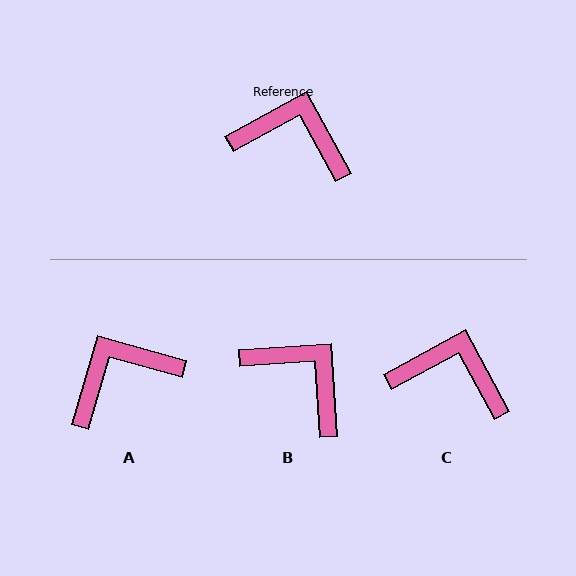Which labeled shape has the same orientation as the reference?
C.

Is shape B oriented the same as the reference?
No, it is off by about 25 degrees.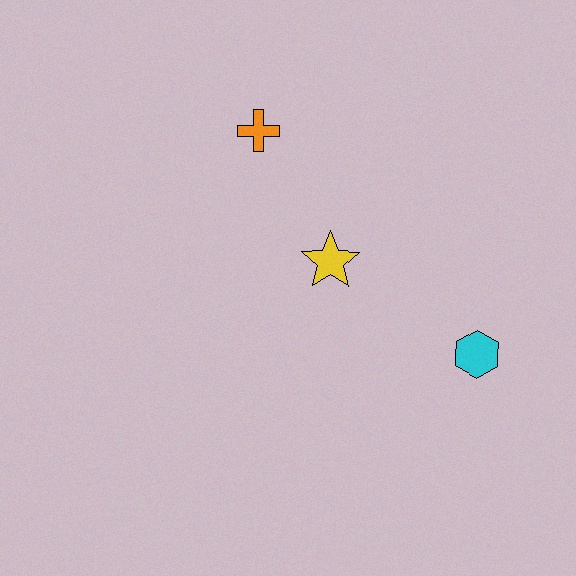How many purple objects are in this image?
There are no purple objects.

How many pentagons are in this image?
There are no pentagons.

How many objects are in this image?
There are 3 objects.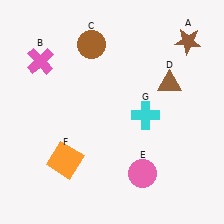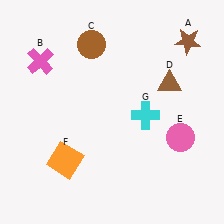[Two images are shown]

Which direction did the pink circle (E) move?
The pink circle (E) moved right.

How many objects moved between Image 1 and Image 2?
1 object moved between the two images.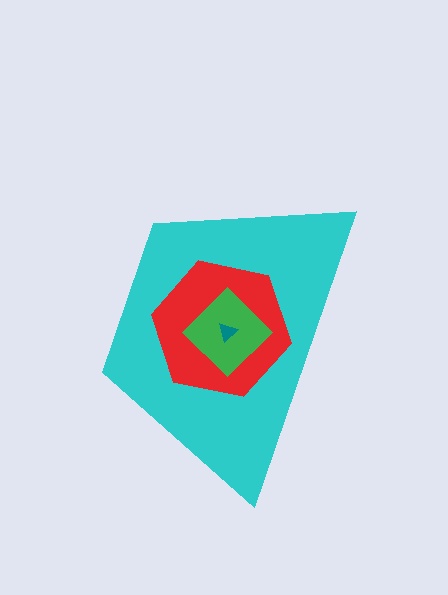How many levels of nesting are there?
4.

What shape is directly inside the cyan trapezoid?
The red hexagon.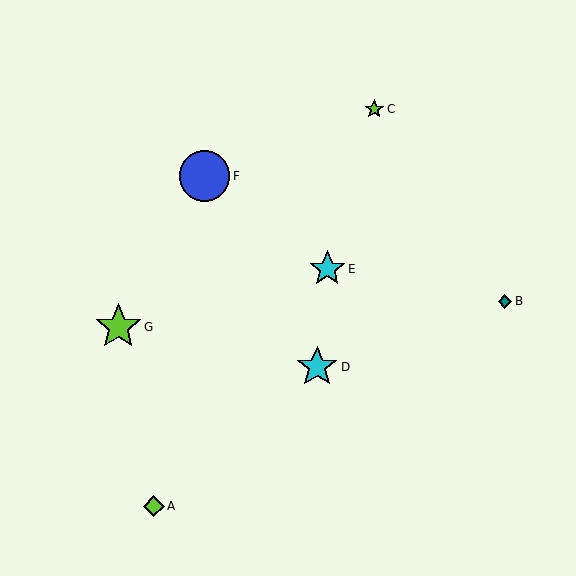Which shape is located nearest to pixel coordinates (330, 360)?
The cyan star (labeled D) at (317, 367) is nearest to that location.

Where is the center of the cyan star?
The center of the cyan star is at (327, 269).